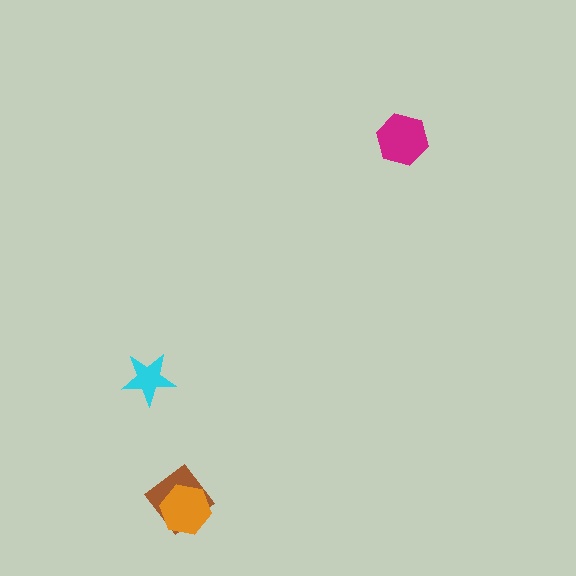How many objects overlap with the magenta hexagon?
0 objects overlap with the magenta hexagon.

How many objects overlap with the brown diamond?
1 object overlaps with the brown diamond.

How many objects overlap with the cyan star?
0 objects overlap with the cyan star.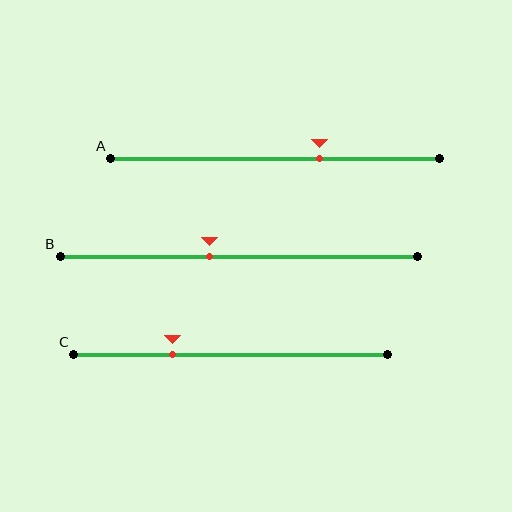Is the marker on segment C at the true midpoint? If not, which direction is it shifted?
No, the marker on segment C is shifted to the left by about 18% of the segment length.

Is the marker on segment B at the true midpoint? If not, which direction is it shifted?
No, the marker on segment B is shifted to the left by about 8% of the segment length.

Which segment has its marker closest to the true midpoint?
Segment B has its marker closest to the true midpoint.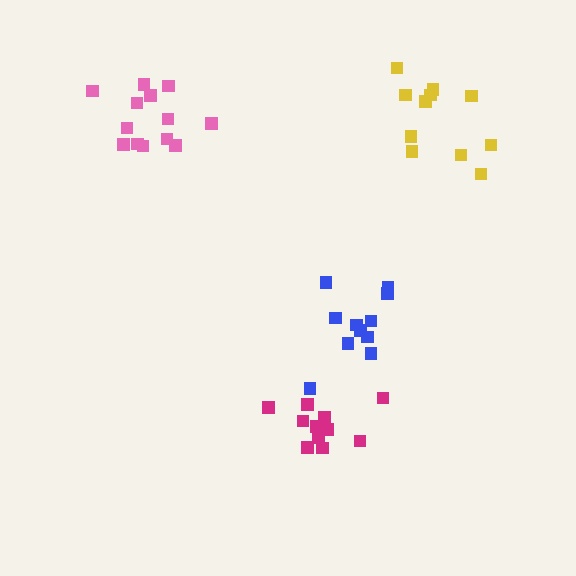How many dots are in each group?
Group 1: 13 dots, Group 2: 11 dots, Group 3: 11 dots, Group 4: 11 dots (46 total).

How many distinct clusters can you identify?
There are 4 distinct clusters.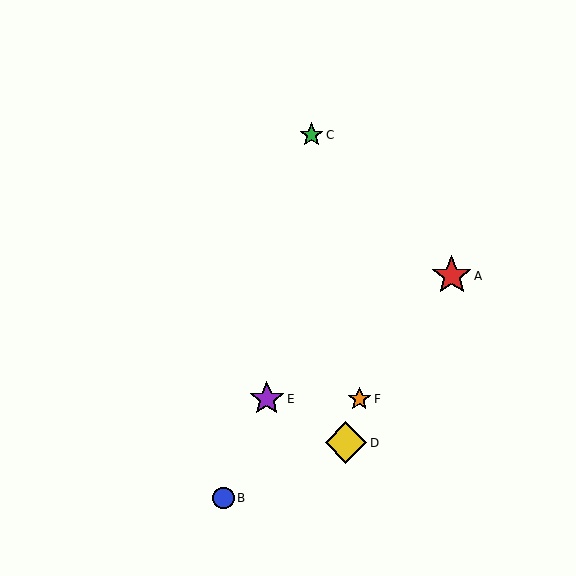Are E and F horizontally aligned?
Yes, both are at y≈399.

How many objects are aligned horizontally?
2 objects (E, F) are aligned horizontally.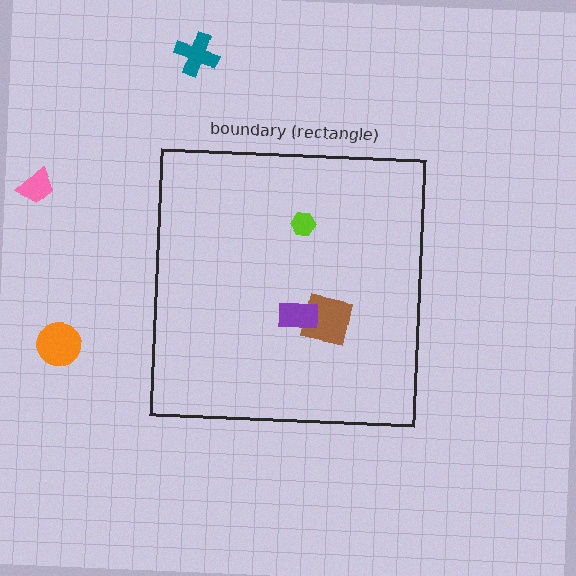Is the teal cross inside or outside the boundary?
Outside.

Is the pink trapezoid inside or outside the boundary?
Outside.